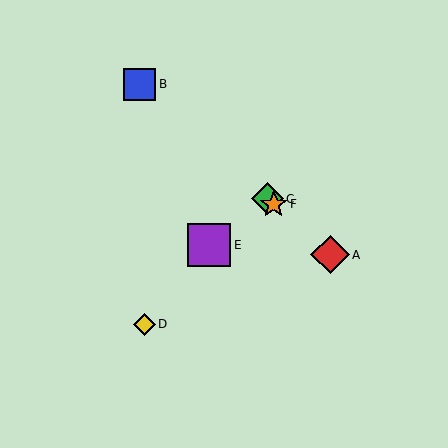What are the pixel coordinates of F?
Object F is at (274, 204).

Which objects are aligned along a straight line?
Objects A, B, C, F are aligned along a straight line.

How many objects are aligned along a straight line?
4 objects (A, B, C, F) are aligned along a straight line.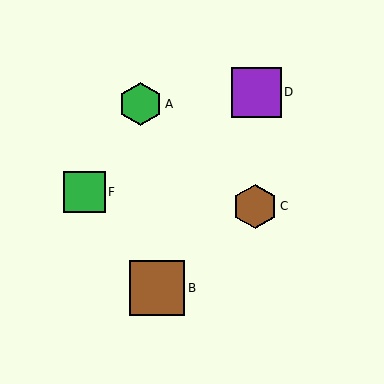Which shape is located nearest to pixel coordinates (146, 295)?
The brown square (labeled B) at (157, 288) is nearest to that location.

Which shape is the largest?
The brown square (labeled B) is the largest.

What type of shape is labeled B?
Shape B is a brown square.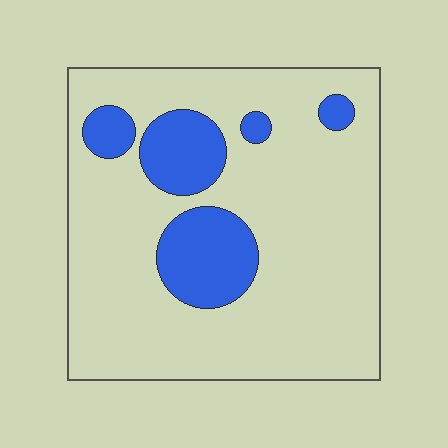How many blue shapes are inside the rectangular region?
5.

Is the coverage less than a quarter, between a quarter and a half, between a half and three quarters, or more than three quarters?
Less than a quarter.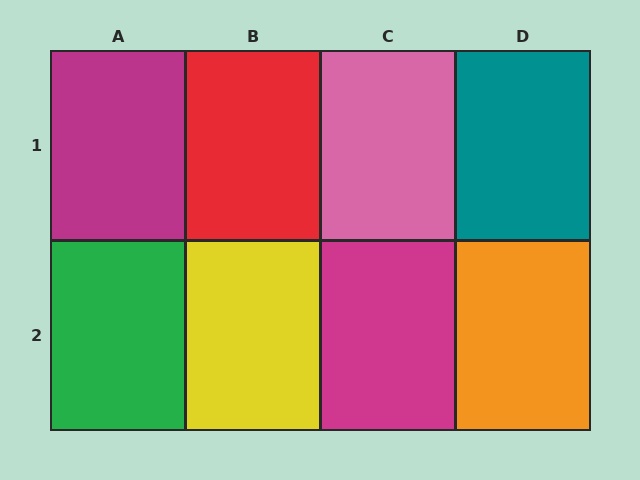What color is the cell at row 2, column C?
Magenta.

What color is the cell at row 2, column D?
Orange.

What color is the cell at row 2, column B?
Yellow.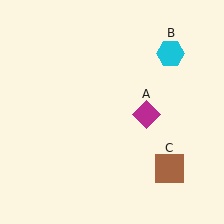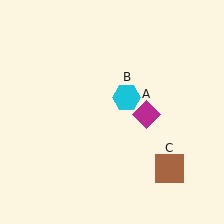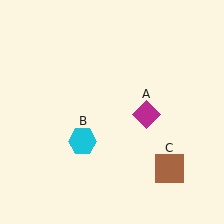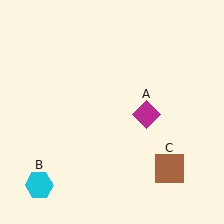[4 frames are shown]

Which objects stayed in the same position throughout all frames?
Magenta diamond (object A) and brown square (object C) remained stationary.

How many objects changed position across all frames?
1 object changed position: cyan hexagon (object B).